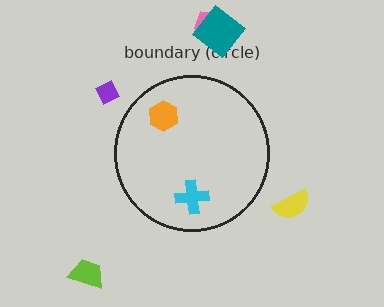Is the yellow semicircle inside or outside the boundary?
Outside.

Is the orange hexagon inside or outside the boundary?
Inside.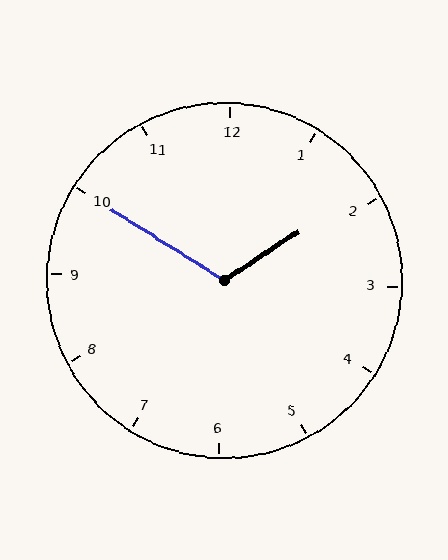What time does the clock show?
1:50.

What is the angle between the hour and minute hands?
Approximately 115 degrees.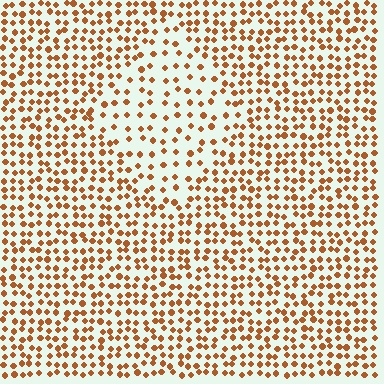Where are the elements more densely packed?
The elements are more densely packed outside the diamond boundary.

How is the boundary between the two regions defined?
The boundary is defined by a change in element density (approximately 1.9x ratio). All elements are the same color, size, and shape.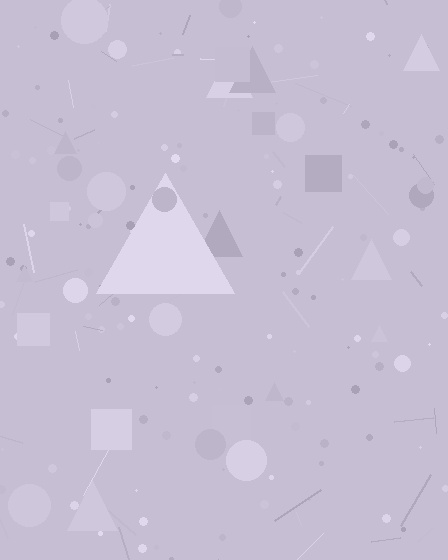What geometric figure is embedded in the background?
A triangle is embedded in the background.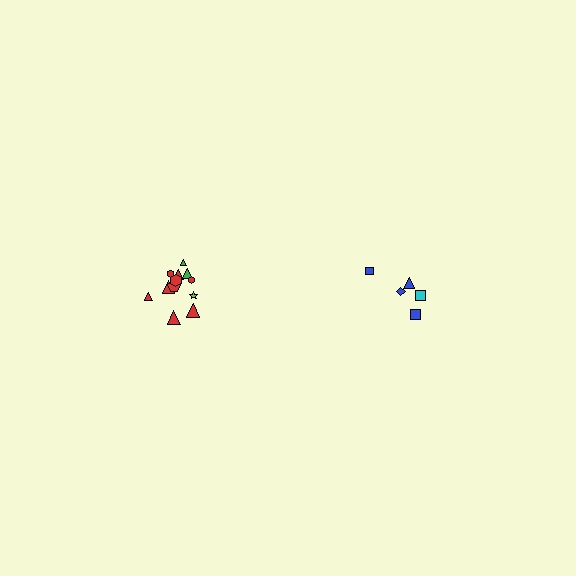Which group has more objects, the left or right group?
The left group.